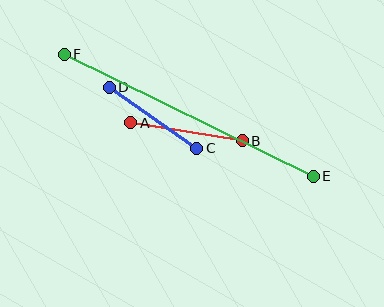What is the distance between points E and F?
The distance is approximately 277 pixels.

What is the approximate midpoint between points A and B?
The midpoint is at approximately (186, 132) pixels.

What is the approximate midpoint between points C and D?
The midpoint is at approximately (153, 118) pixels.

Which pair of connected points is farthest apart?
Points E and F are farthest apart.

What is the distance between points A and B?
The distance is approximately 113 pixels.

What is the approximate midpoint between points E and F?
The midpoint is at approximately (189, 115) pixels.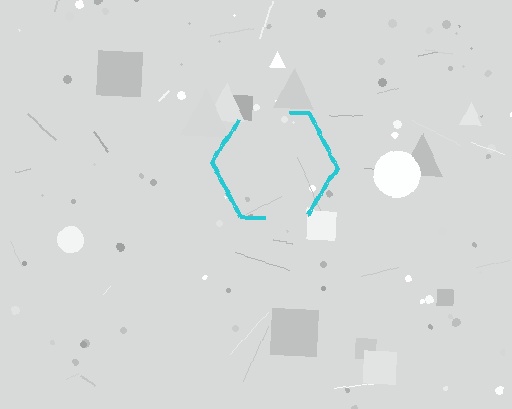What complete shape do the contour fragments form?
The contour fragments form a hexagon.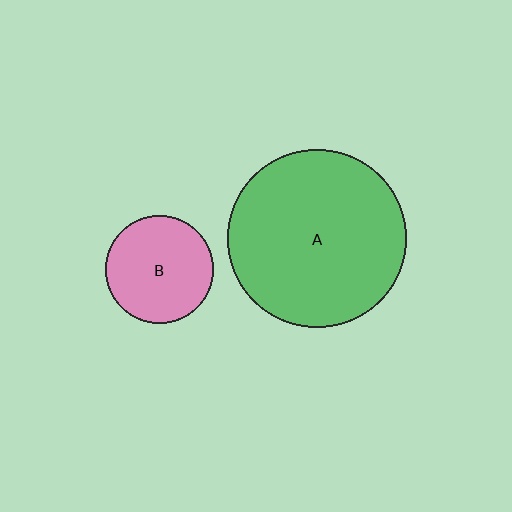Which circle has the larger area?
Circle A (green).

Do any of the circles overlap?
No, none of the circles overlap.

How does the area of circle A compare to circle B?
Approximately 2.7 times.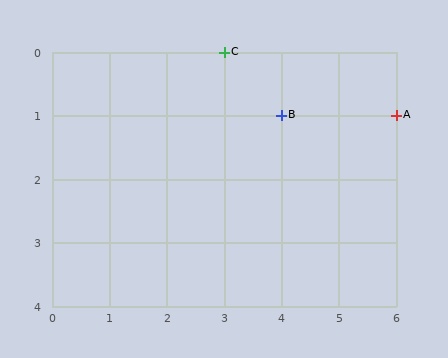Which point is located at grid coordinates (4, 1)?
Point B is at (4, 1).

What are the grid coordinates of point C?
Point C is at grid coordinates (3, 0).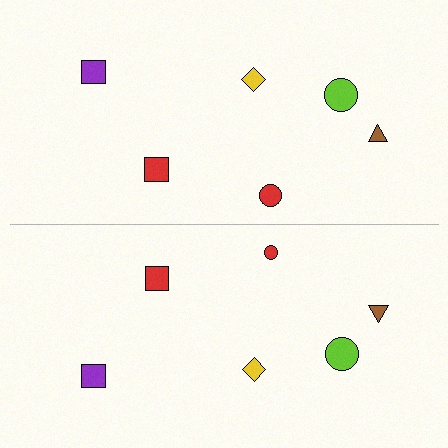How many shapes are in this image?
There are 12 shapes in this image.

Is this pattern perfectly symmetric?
No, the pattern is not perfectly symmetric. The red circle on the bottom side has a different size than its mirror counterpart.